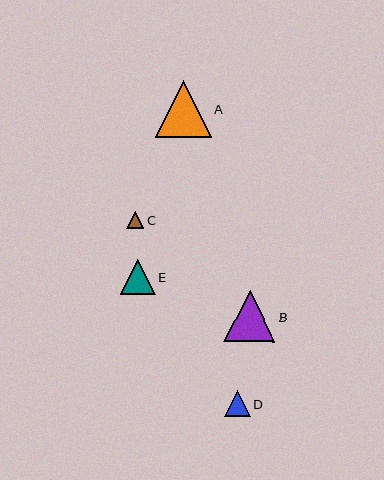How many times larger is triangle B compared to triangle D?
Triangle B is approximately 2.0 times the size of triangle D.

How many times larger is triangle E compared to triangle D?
Triangle E is approximately 1.4 times the size of triangle D.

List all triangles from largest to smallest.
From largest to smallest: A, B, E, D, C.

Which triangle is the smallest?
Triangle C is the smallest with a size of approximately 17 pixels.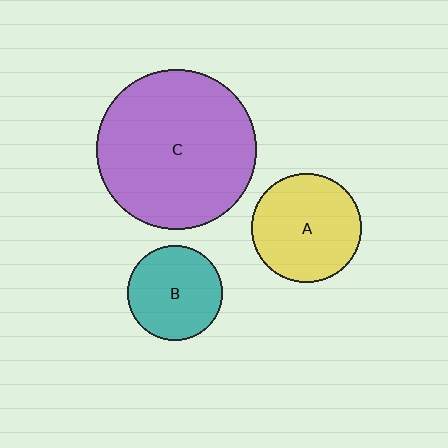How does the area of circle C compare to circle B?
Approximately 2.9 times.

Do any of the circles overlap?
No, none of the circles overlap.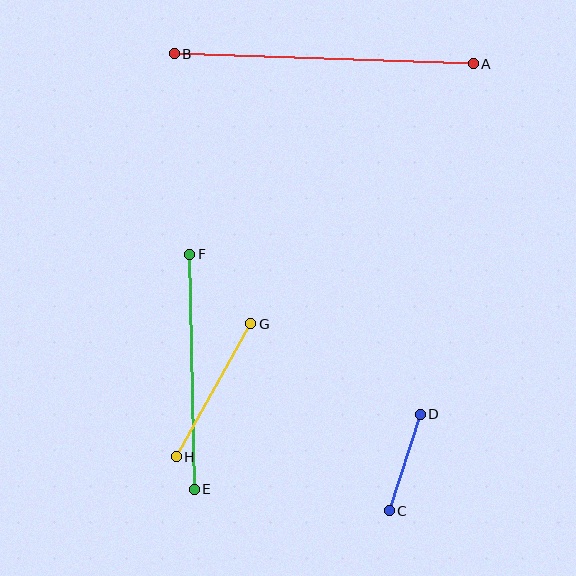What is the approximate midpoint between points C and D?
The midpoint is at approximately (405, 463) pixels.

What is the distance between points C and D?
The distance is approximately 102 pixels.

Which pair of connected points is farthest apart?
Points A and B are farthest apart.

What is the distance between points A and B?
The distance is approximately 299 pixels.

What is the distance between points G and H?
The distance is approximately 153 pixels.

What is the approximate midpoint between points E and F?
The midpoint is at approximately (192, 372) pixels.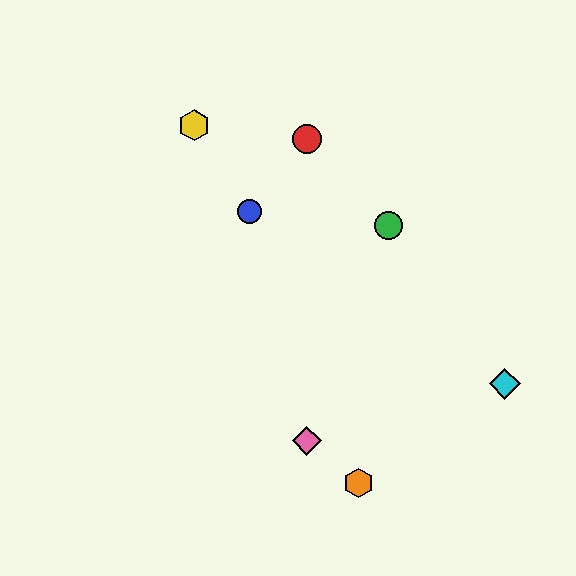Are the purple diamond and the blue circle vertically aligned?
No, the purple diamond is at x≈307 and the blue circle is at x≈250.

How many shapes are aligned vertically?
3 shapes (the red circle, the purple diamond, the pink diamond) are aligned vertically.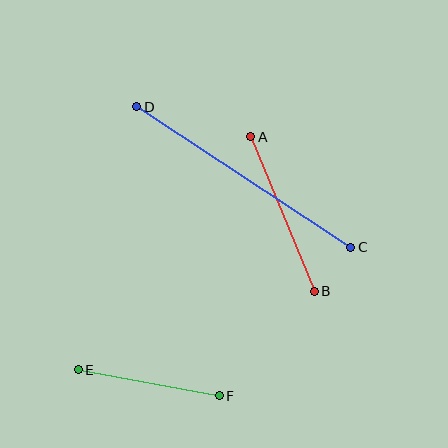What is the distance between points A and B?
The distance is approximately 167 pixels.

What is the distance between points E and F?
The distance is approximately 143 pixels.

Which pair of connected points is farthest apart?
Points C and D are farthest apart.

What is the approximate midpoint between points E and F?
The midpoint is at approximately (149, 383) pixels.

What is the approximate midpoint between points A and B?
The midpoint is at approximately (282, 214) pixels.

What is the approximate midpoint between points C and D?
The midpoint is at approximately (244, 177) pixels.